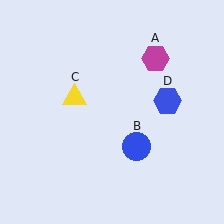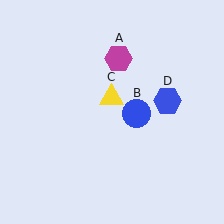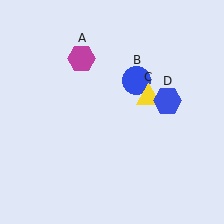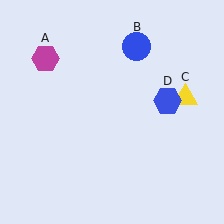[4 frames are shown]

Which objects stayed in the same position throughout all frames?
Blue hexagon (object D) remained stationary.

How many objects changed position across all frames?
3 objects changed position: magenta hexagon (object A), blue circle (object B), yellow triangle (object C).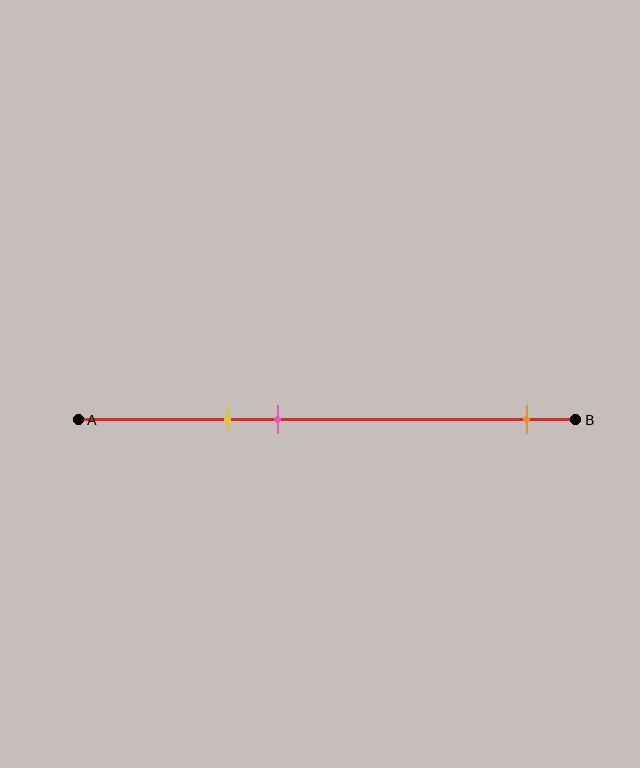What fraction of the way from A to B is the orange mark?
The orange mark is approximately 90% (0.9) of the way from A to B.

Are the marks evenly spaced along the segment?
No, the marks are not evenly spaced.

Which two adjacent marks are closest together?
The yellow and pink marks are the closest adjacent pair.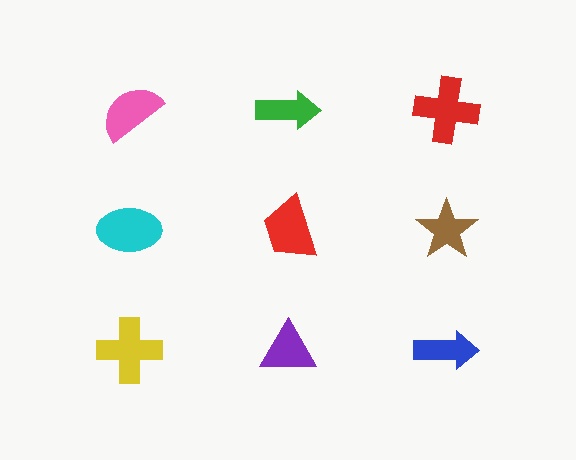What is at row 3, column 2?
A purple triangle.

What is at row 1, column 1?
A pink semicircle.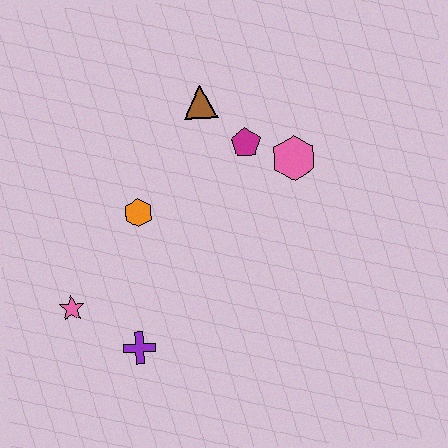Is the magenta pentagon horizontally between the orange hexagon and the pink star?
No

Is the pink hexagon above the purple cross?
Yes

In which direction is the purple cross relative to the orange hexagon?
The purple cross is below the orange hexagon.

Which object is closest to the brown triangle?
The magenta pentagon is closest to the brown triangle.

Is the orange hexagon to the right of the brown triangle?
No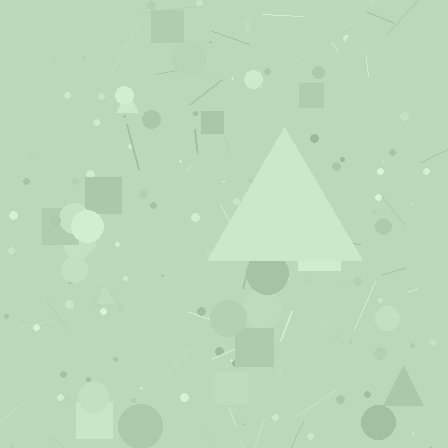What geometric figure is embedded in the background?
A triangle is embedded in the background.